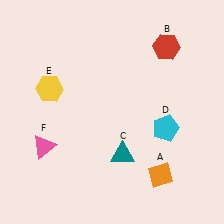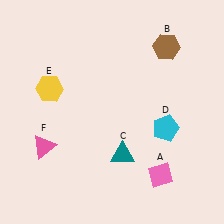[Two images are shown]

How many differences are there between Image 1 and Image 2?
There are 2 differences between the two images.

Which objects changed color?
A changed from orange to pink. B changed from red to brown.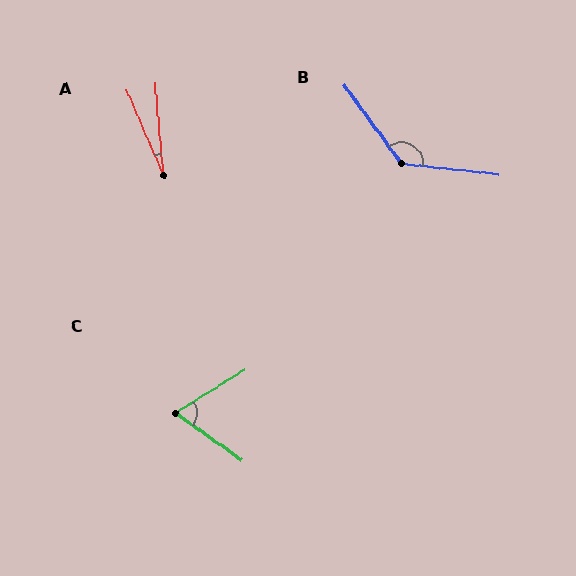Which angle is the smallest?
A, at approximately 18 degrees.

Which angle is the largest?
B, at approximately 132 degrees.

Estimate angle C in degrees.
Approximately 67 degrees.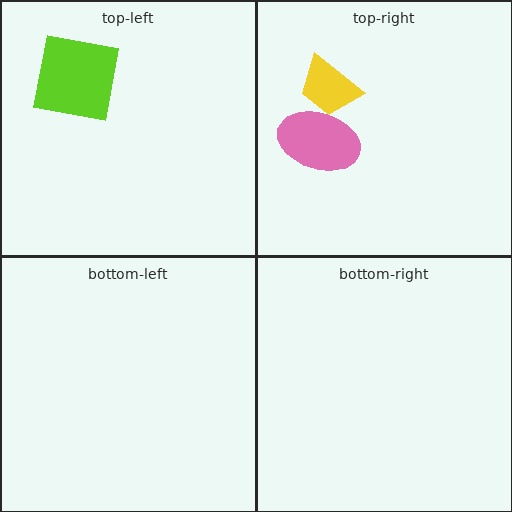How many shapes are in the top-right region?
2.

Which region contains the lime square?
The top-left region.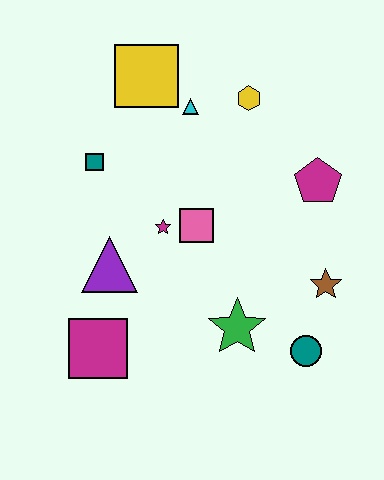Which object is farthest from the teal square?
The teal circle is farthest from the teal square.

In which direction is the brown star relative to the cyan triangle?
The brown star is below the cyan triangle.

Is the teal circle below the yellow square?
Yes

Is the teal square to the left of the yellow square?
Yes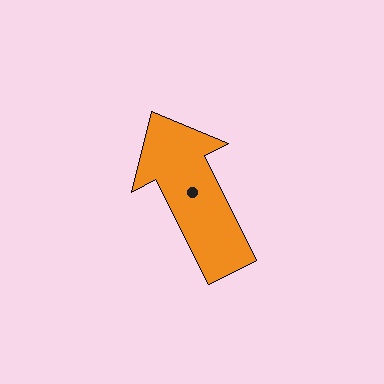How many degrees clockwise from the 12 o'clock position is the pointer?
Approximately 333 degrees.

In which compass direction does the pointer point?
Northwest.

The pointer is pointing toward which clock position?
Roughly 11 o'clock.